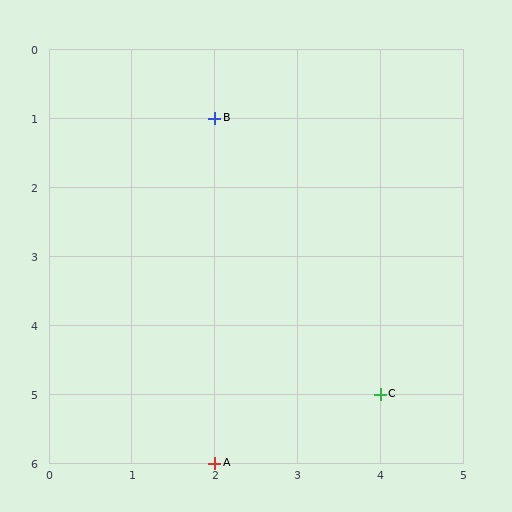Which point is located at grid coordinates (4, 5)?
Point C is at (4, 5).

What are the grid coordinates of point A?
Point A is at grid coordinates (2, 6).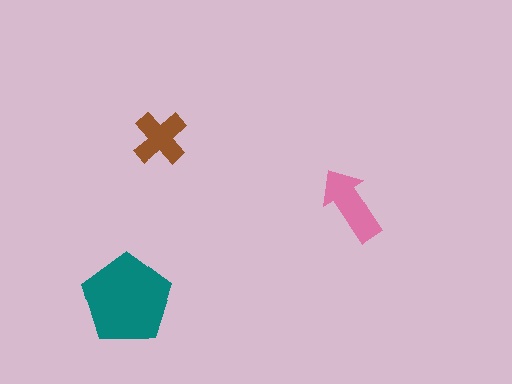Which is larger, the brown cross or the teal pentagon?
The teal pentagon.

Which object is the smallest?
The brown cross.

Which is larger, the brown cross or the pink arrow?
The pink arrow.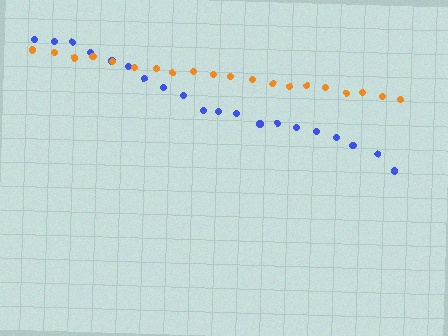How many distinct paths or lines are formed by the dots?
There are 2 distinct paths.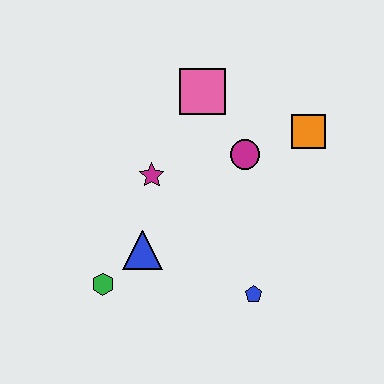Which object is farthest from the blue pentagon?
The pink square is farthest from the blue pentagon.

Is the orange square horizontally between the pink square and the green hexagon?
No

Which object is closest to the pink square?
The magenta circle is closest to the pink square.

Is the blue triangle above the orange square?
No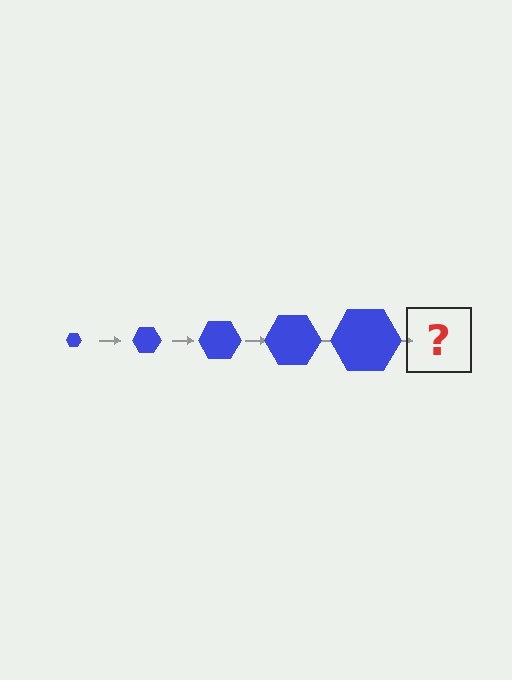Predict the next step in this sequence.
The next step is a blue hexagon, larger than the previous one.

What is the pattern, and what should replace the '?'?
The pattern is that the hexagon gets progressively larger each step. The '?' should be a blue hexagon, larger than the previous one.